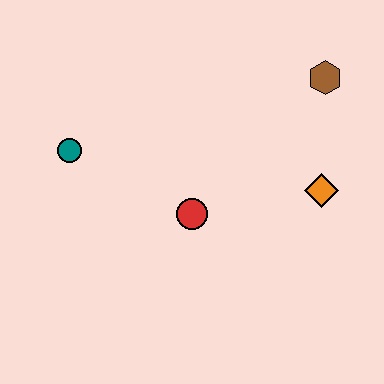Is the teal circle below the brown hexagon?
Yes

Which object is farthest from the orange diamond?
The teal circle is farthest from the orange diamond.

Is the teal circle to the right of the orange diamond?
No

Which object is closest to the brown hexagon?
The orange diamond is closest to the brown hexagon.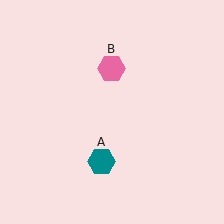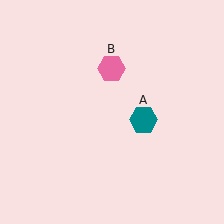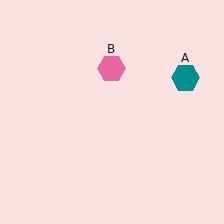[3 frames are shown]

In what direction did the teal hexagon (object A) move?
The teal hexagon (object A) moved up and to the right.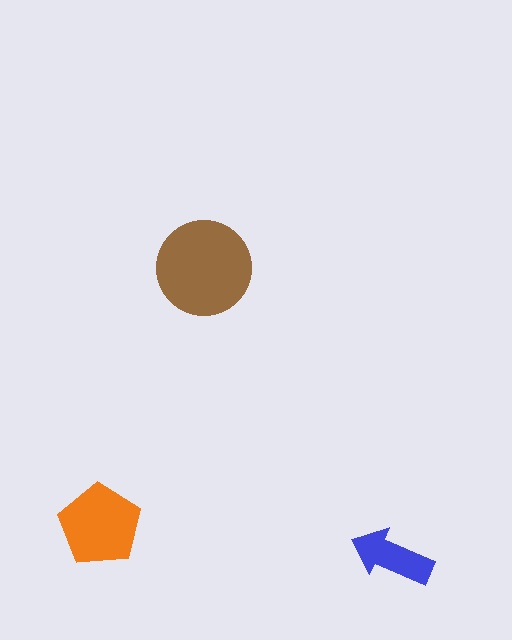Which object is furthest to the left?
The orange pentagon is leftmost.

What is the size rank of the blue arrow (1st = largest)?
3rd.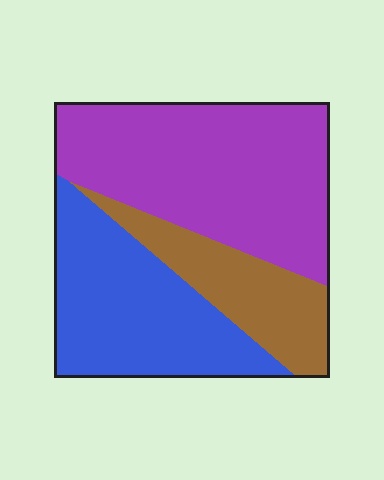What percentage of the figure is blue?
Blue takes up about one third (1/3) of the figure.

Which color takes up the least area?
Brown, at roughly 20%.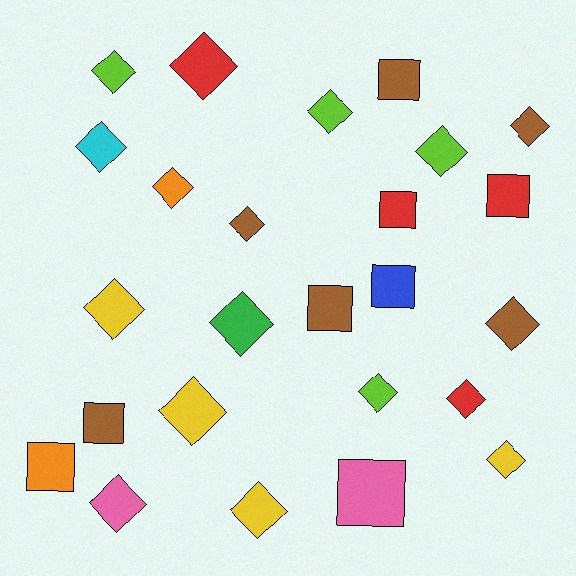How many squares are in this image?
There are 8 squares.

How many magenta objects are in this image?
There are no magenta objects.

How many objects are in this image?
There are 25 objects.